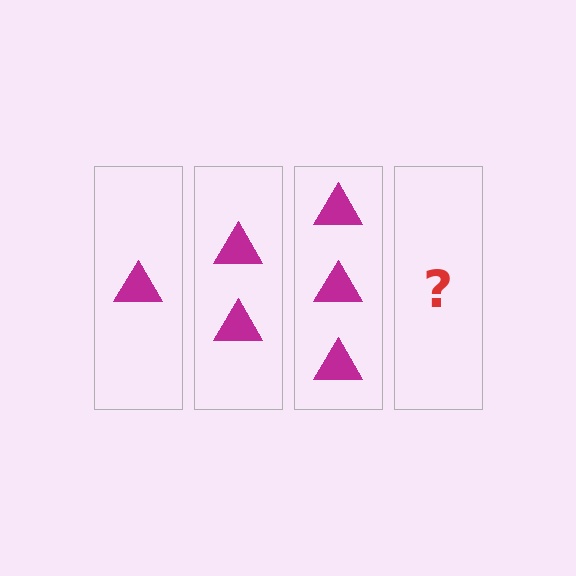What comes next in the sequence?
The next element should be 4 triangles.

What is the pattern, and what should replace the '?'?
The pattern is that each step adds one more triangle. The '?' should be 4 triangles.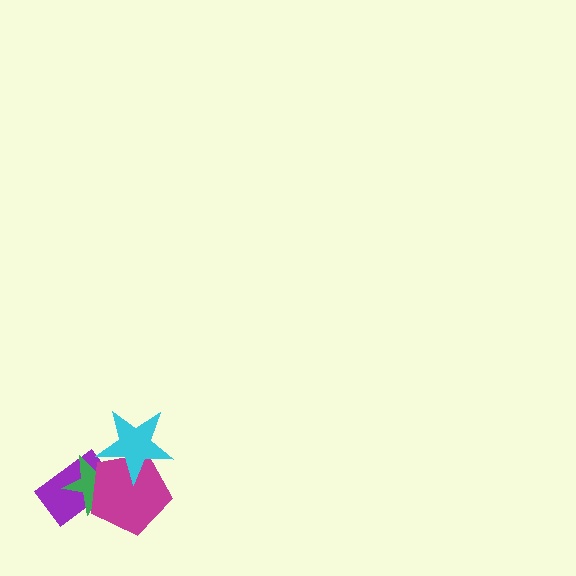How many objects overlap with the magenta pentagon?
3 objects overlap with the magenta pentagon.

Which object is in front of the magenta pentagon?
The cyan star is in front of the magenta pentagon.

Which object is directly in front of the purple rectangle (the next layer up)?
The green star is directly in front of the purple rectangle.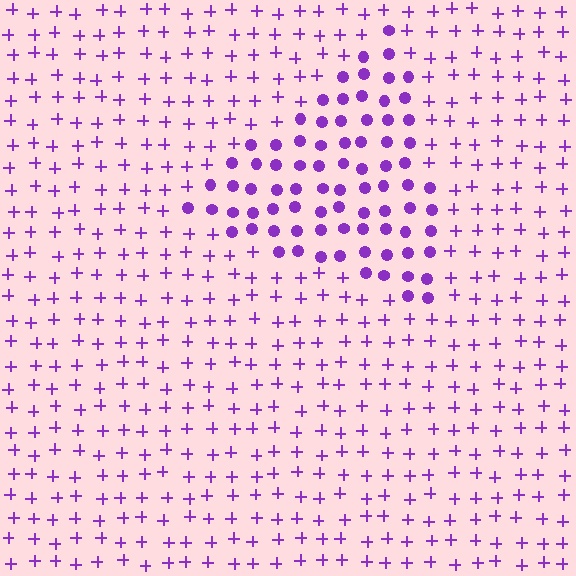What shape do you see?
I see a triangle.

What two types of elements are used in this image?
The image uses circles inside the triangle region and plus signs outside it.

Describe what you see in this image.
The image is filled with small purple elements arranged in a uniform grid. A triangle-shaped region contains circles, while the surrounding area contains plus signs. The boundary is defined purely by the change in element shape.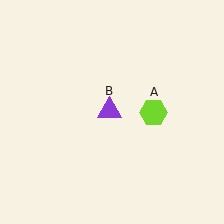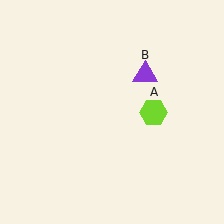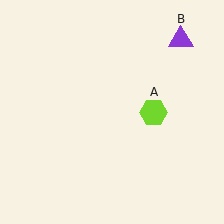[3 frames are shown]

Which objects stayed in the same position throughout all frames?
Lime hexagon (object A) remained stationary.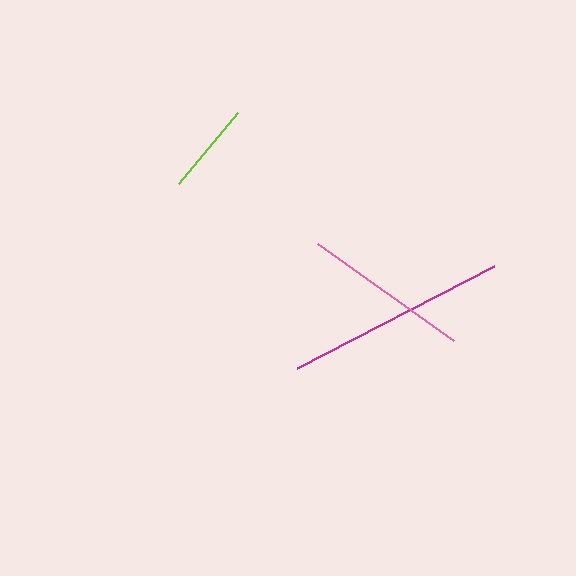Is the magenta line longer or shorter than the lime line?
The magenta line is longer than the lime line.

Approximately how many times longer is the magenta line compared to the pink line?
The magenta line is approximately 1.3 times the length of the pink line.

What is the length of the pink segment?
The pink segment is approximately 167 pixels long.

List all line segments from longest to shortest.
From longest to shortest: magenta, pink, lime.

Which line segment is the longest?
The magenta line is the longest at approximately 222 pixels.